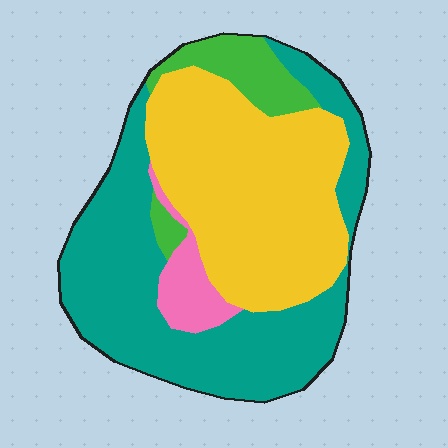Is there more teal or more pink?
Teal.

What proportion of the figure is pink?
Pink covers about 5% of the figure.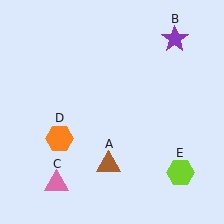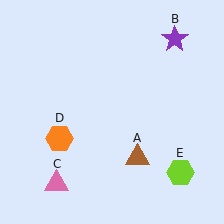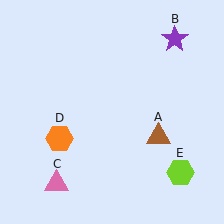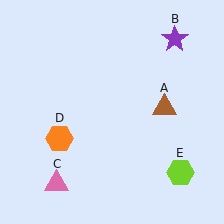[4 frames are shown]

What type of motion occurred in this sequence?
The brown triangle (object A) rotated counterclockwise around the center of the scene.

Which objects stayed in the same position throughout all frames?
Purple star (object B) and pink triangle (object C) and orange hexagon (object D) and lime hexagon (object E) remained stationary.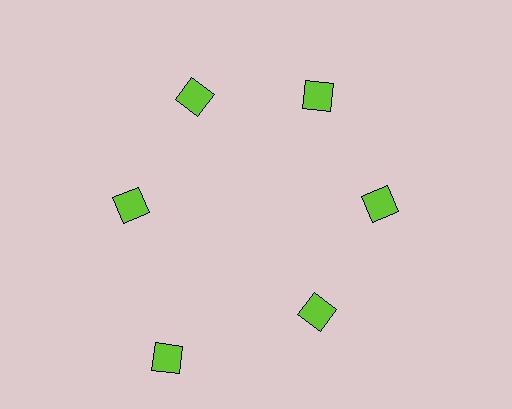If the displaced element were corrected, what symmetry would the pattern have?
It would have 6-fold rotational symmetry — the pattern would map onto itself every 60 degrees.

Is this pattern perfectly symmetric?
No. The 6 lime diamonds are arranged in a ring, but one element near the 7 o'clock position is pushed outward from the center, breaking the 6-fold rotational symmetry.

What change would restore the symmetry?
The symmetry would be restored by moving it inward, back onto the ring so that all 6 diamonds sit at equal angles and equal distance from the center.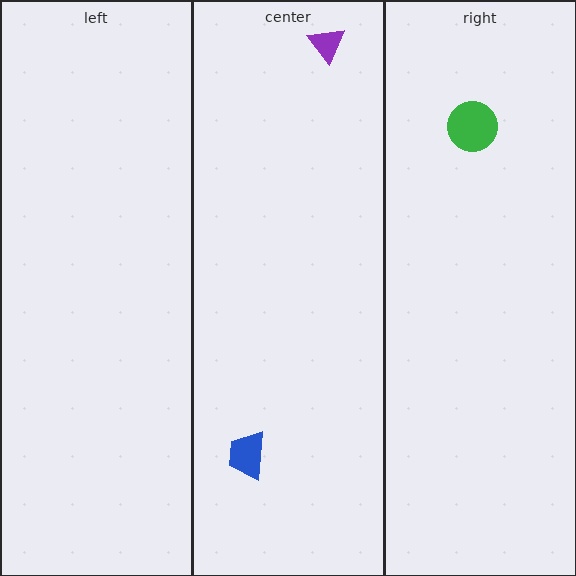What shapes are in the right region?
The green circle.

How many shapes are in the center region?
2.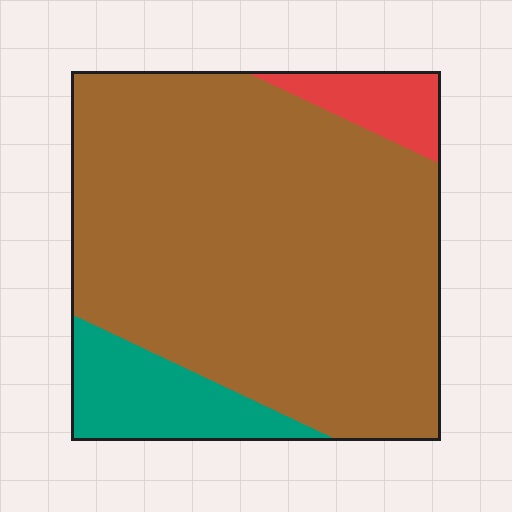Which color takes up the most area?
Brown, at roughly 80%.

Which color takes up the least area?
Red, at roughly 5%.